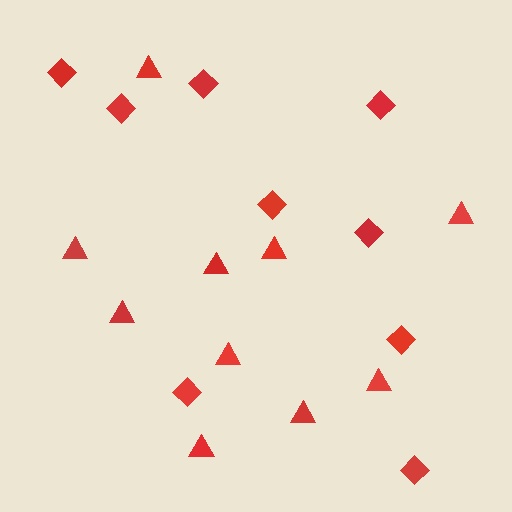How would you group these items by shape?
There are 2 groups: one group of diamonds (9) and one group of triangles (10).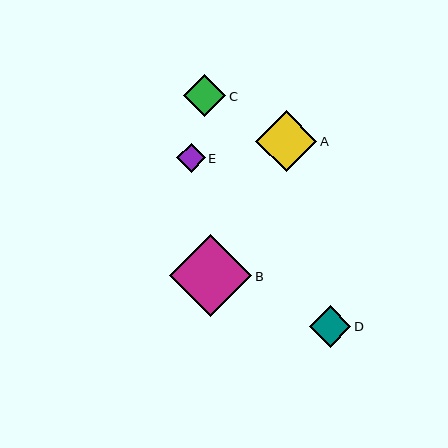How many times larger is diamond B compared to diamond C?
Diamond B is approximately 2.0 times the size of diamond C.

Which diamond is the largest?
Diamond B is the largest with a size of approximately 82 pixels.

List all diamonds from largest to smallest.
From largest to smallest: B, A, C, D, E.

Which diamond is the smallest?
Diamond E is the smallest with a size of approximately 29 pixels.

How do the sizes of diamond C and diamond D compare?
Diamond C and diamond D are approximately the same size.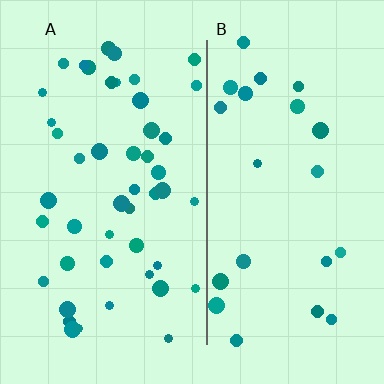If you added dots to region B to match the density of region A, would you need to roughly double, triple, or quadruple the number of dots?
Approximately double.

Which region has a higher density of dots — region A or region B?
A (the left).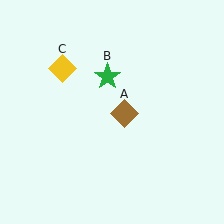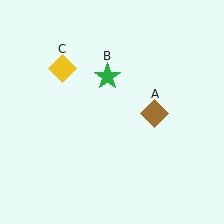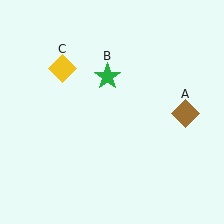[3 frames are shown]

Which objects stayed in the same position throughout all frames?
Green star (object B) and yellow diamond (object C) remained stationary.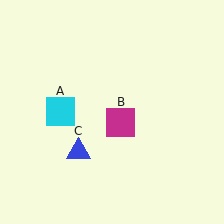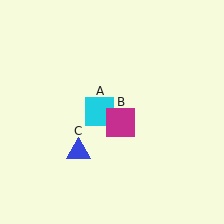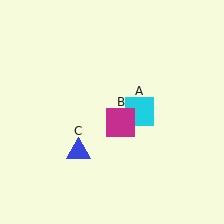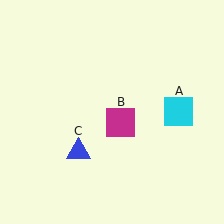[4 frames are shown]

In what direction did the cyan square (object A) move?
The cyan square (object A) moved right.